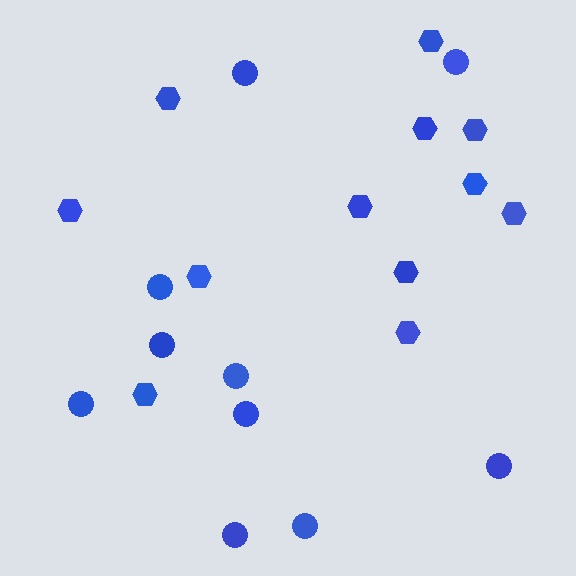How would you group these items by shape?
There are 2 groups: one group of hexagons (12) and one group of circles (10).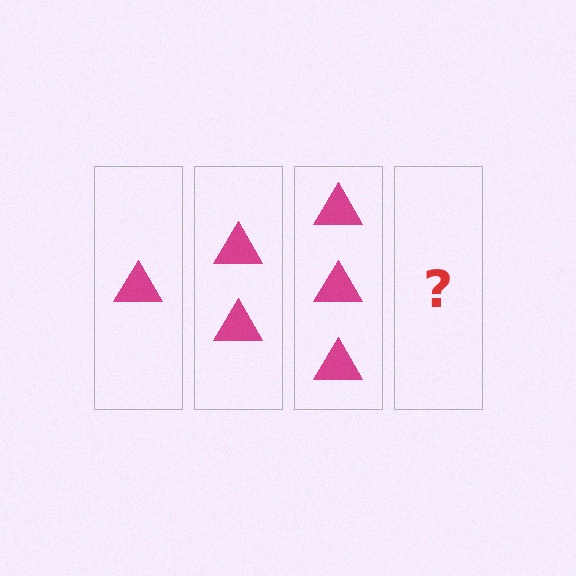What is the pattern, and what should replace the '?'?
The pattern is that each step adds one more triangle. The '?' should be 4 triangles.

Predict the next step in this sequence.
The next step is 4 triangles.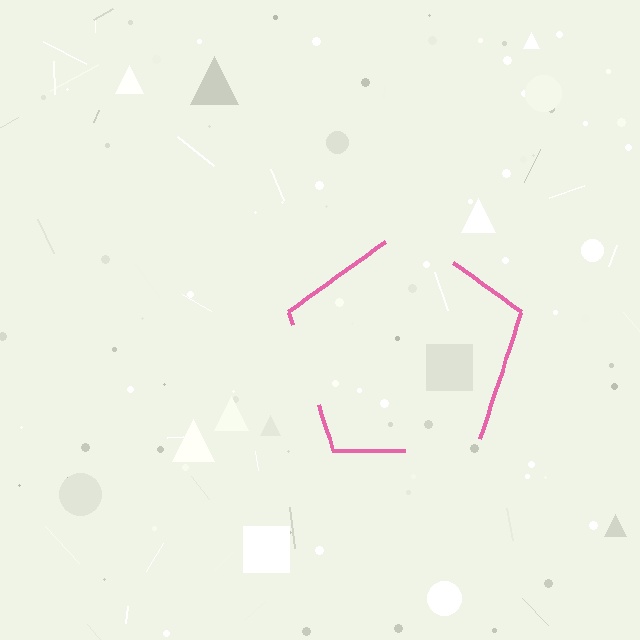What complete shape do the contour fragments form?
The contour fragments form a pentagon.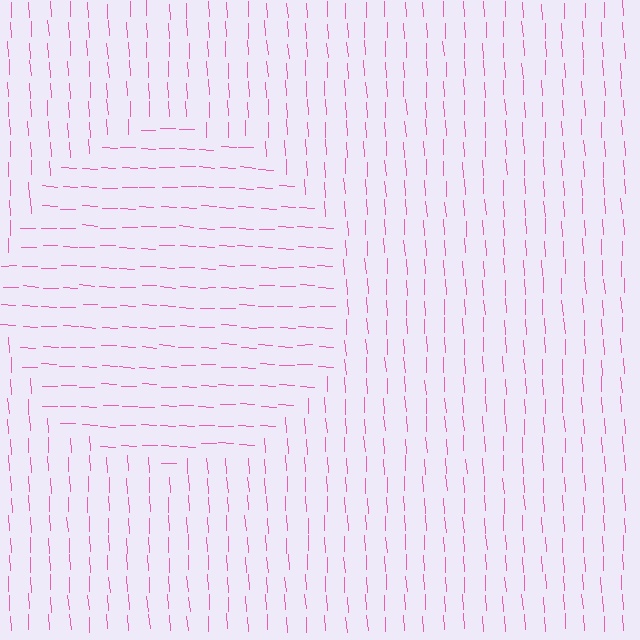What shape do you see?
I see a circle.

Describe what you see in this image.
The image is filled with small pink line segments. A circle region in the image has lines oriented differently from the surrounding lines, creating a visible texture boundary.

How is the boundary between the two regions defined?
The boundary is defined purely by a change in line orientation (approximately 85 degrees difference). All lines are the same color and thickness.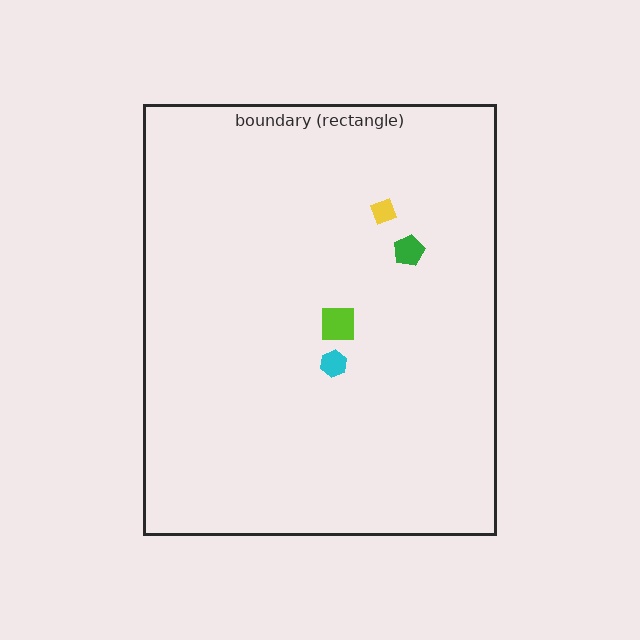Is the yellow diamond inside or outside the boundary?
Inside.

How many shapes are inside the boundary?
4 inside, 0 outside.